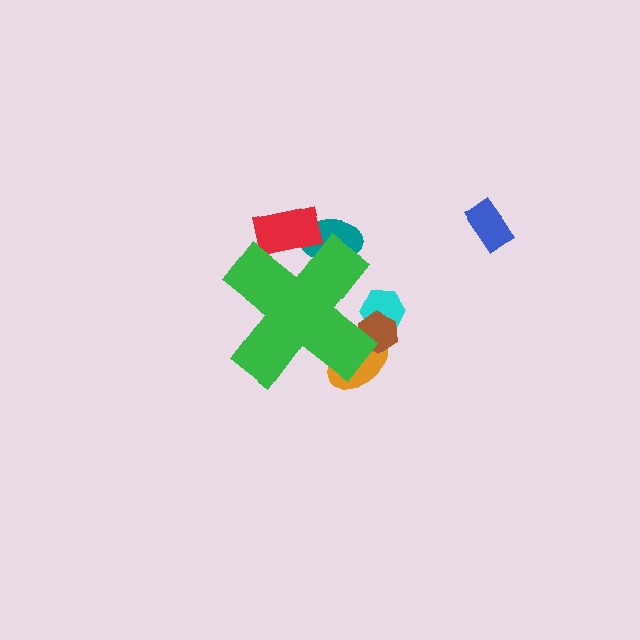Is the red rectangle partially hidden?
Yes, the red rectangle is partially hidden behind the green cross.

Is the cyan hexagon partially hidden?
Yes, the cyan hexagon is partially hidden behind the green cross.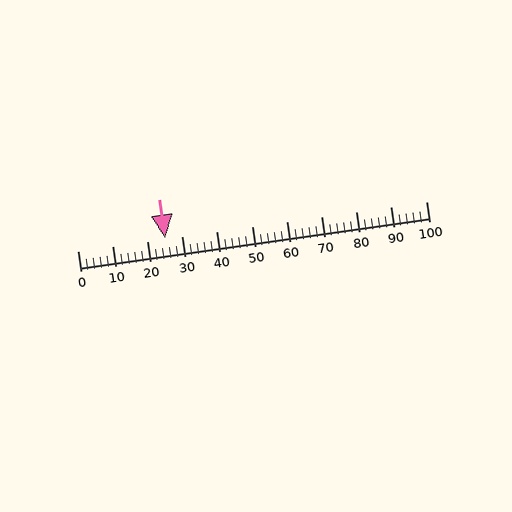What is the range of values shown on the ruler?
The ruler shows values from 0 to 100.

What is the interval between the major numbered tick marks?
The major tick marks are spaced 10 units apart.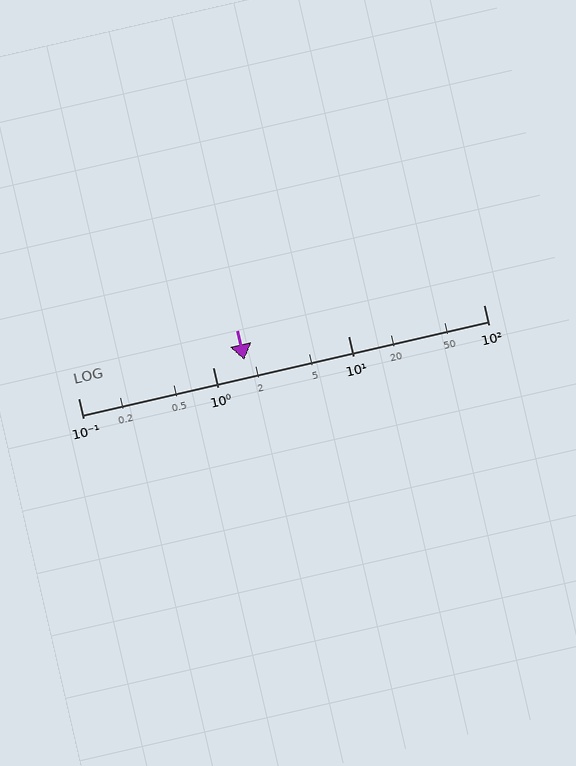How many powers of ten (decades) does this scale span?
The scale spans 3 decades, from 0.1 to 100.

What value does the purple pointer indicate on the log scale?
The pointer indicates approximately 1.7.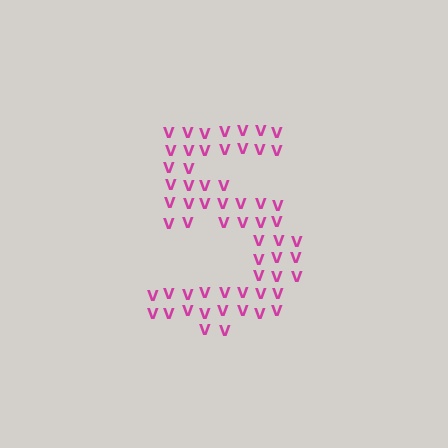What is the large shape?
The large shape is the digit 5.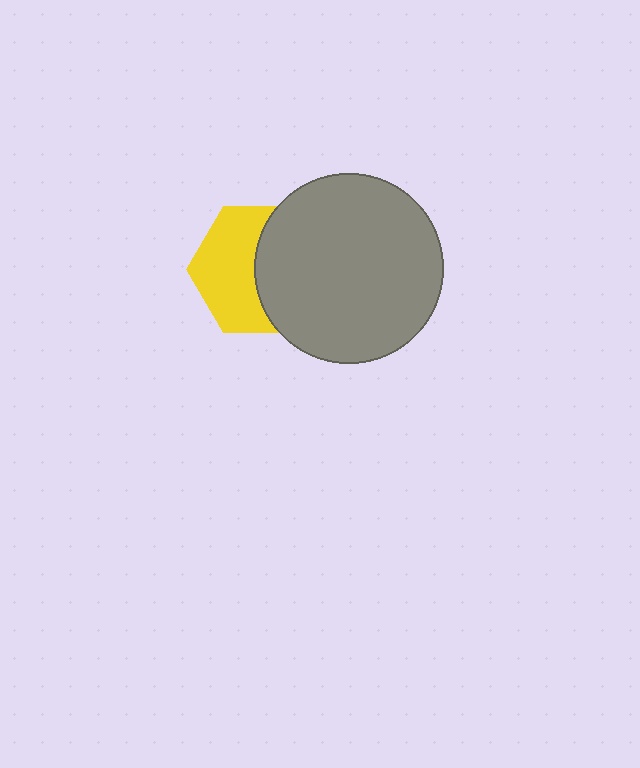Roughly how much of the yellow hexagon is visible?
About half of it is visible (roughly 52%).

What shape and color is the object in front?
The object in front is a gray circle.